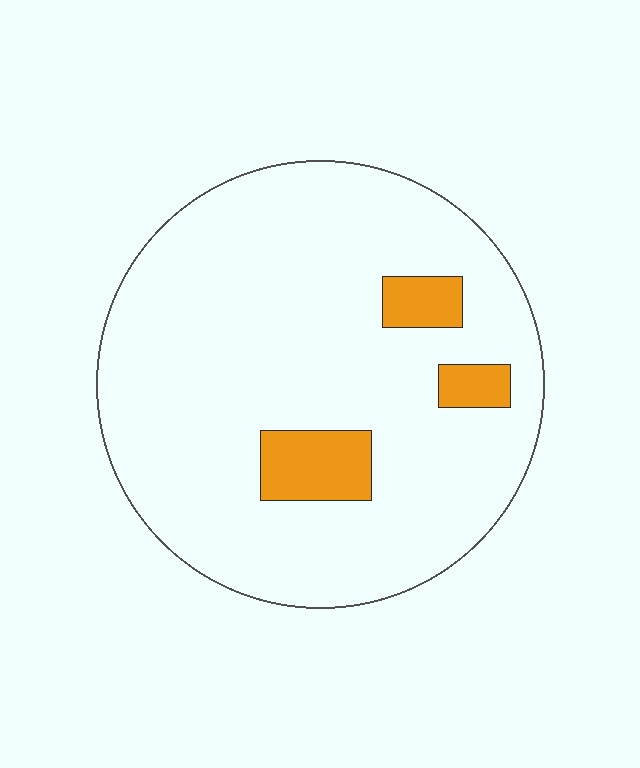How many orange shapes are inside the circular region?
3.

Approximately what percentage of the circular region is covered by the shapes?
Approximately 10%.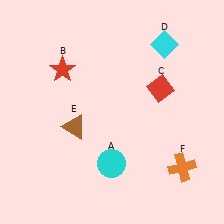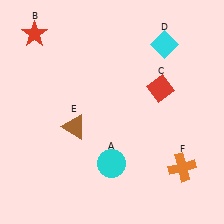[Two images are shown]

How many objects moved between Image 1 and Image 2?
1 object moved between the two images.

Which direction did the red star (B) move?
The red star (B) moved up.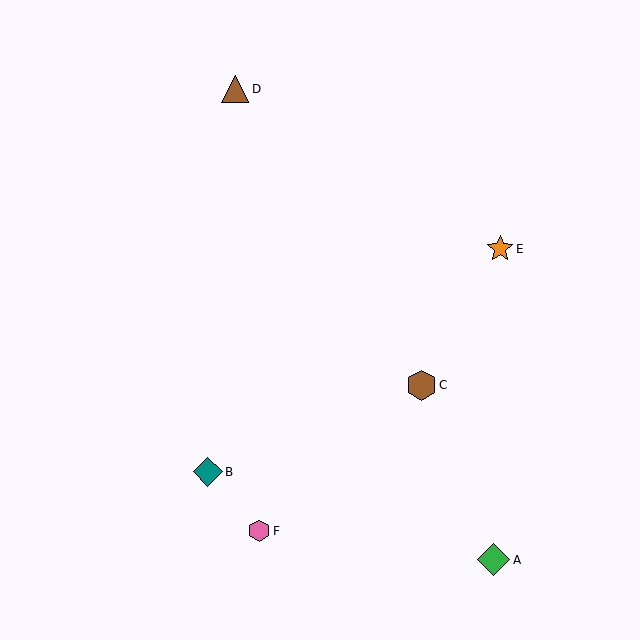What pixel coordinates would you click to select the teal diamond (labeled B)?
Click at (208, 472) to select the teal diamond B.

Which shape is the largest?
The green diamond (labeled A) is the largest.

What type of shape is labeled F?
Shape F is a pink hexagon.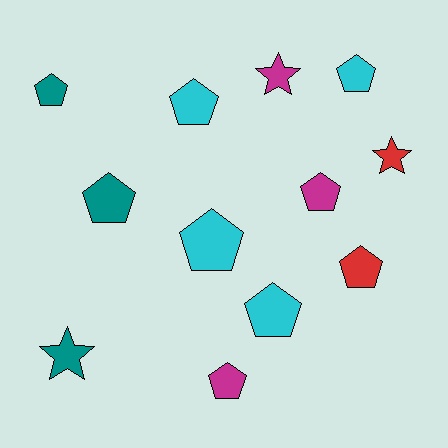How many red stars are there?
There is 1 red star.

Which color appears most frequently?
Cyan, with 4 objects.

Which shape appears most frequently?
Pentagon, with 9 objects.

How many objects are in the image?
There are 12 objects.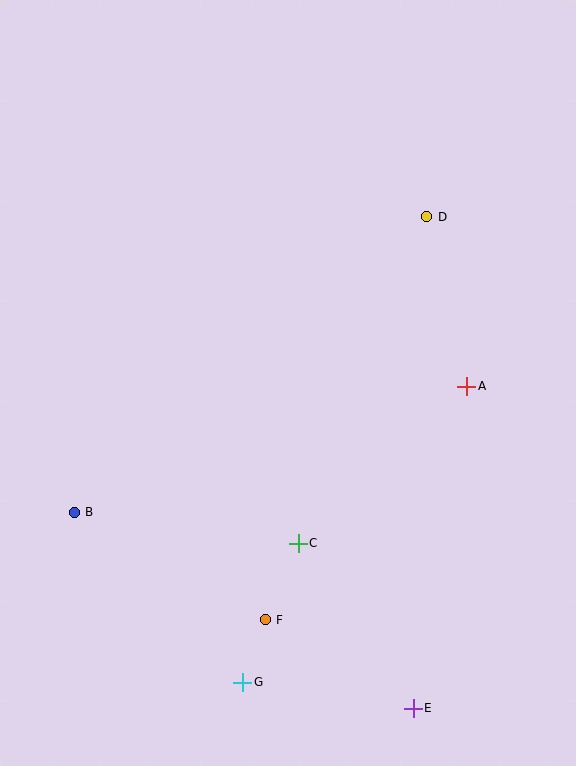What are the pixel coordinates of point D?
Point D is at (427, 217).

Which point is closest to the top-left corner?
Point D is closest to the top-left corner.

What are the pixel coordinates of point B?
Point B is at (74, 512).